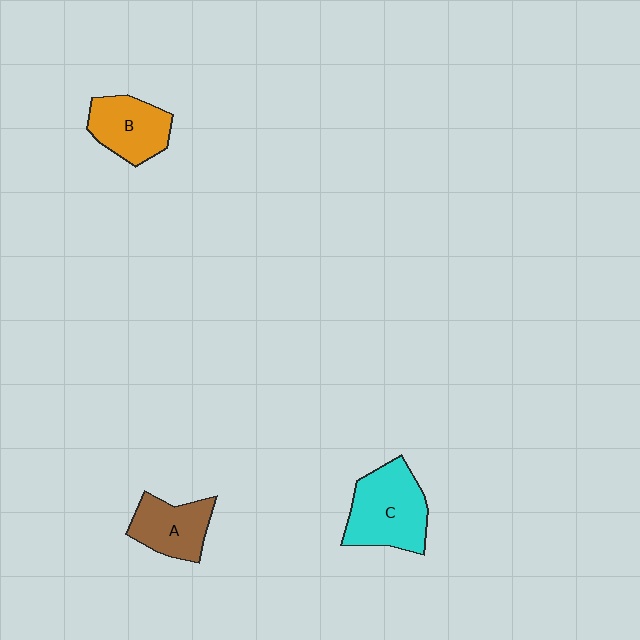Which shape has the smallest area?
Shape A (brown).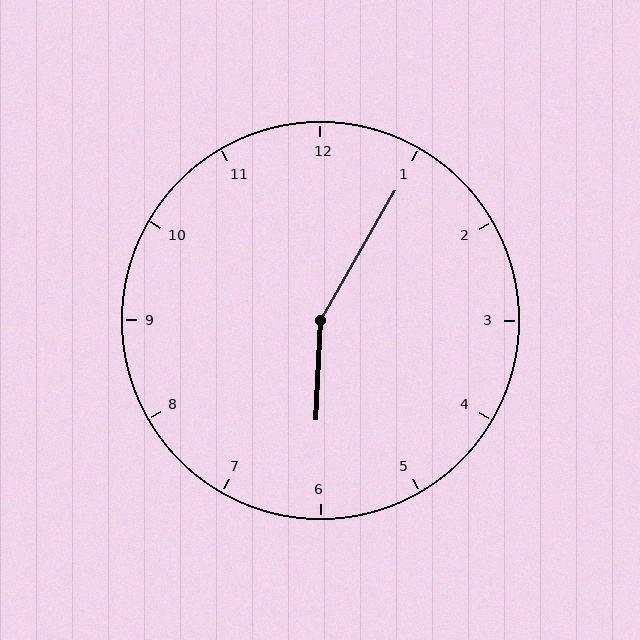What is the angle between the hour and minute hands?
Approximately 152 degrees.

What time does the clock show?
6:05.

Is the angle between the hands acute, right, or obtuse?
It is obtuse.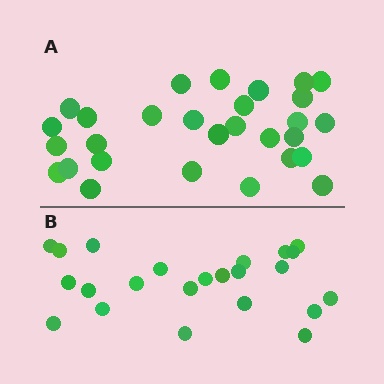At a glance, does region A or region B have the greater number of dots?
Region A (the top region) has more dots.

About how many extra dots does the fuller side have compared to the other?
Region A has about 6 more dots than region B.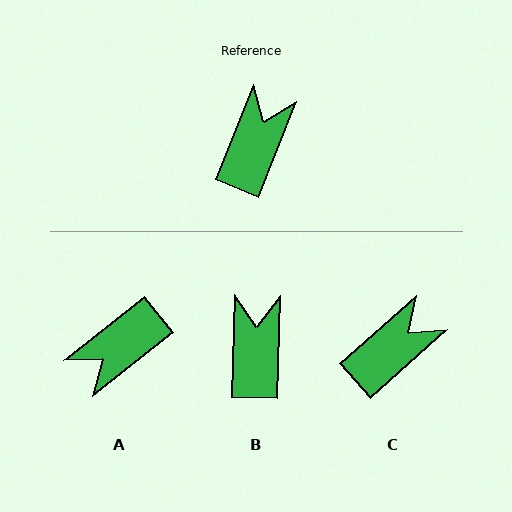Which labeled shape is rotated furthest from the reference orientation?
A, about 150 degrees away.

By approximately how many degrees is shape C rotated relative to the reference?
Approximately 26 degrees clockwise.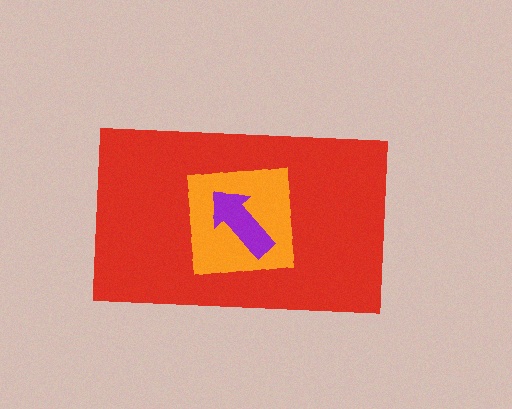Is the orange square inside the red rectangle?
Yes.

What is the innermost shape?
The purple arrow.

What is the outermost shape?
The red rectangle.